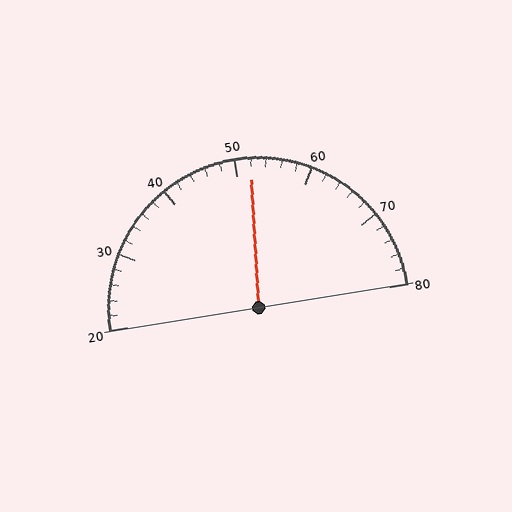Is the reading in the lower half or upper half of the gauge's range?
The reading is in the upper half of the range (20 to 80).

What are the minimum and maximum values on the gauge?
The gauge ranges from 20 to 80.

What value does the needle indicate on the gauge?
The needle indicates approximately 52.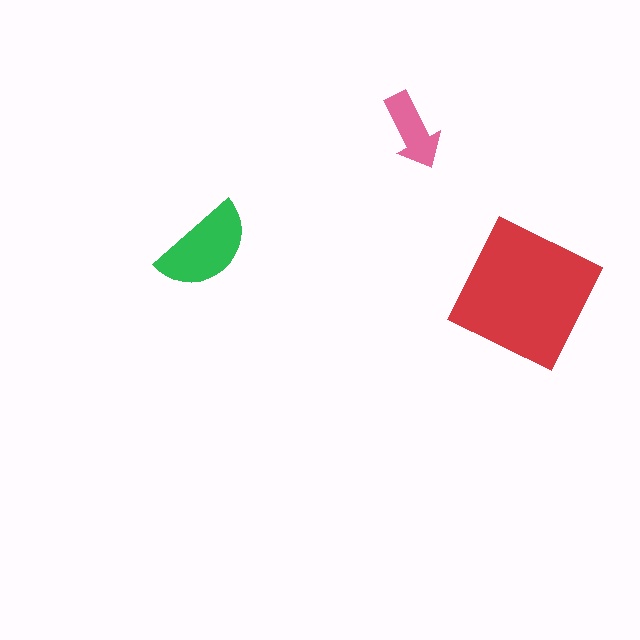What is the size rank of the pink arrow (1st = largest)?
3rd.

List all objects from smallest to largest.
The pink arrow, the green semicircle, the red square.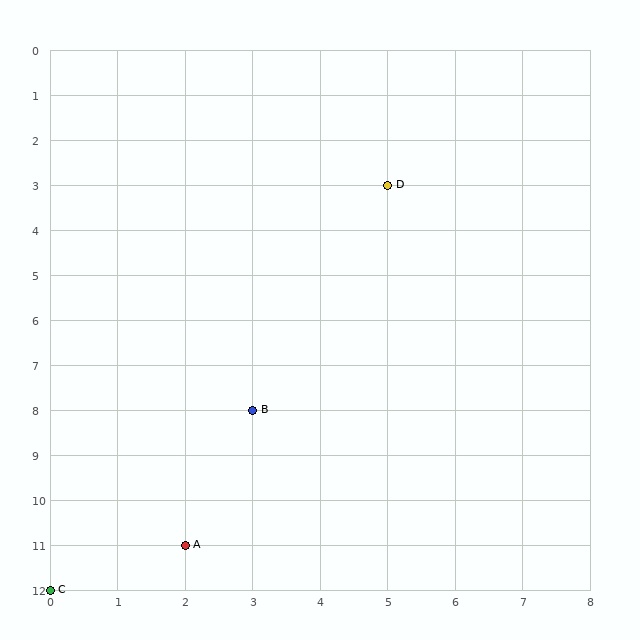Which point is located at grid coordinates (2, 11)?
Point A is at (2, 11).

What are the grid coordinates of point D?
Point D is at grid coordinates (5, 3).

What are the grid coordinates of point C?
Point C is at grid coordinates (0, 12).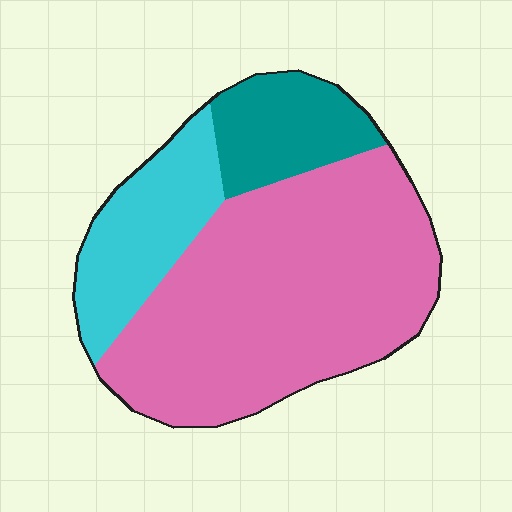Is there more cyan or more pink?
Pink.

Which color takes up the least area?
Teal, at roughly 15%.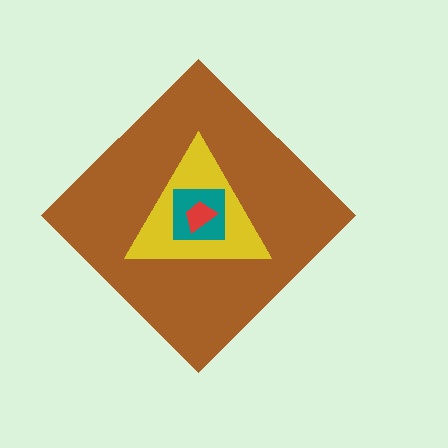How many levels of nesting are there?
4.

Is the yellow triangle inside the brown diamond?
Yes.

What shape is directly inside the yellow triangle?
The teal square.